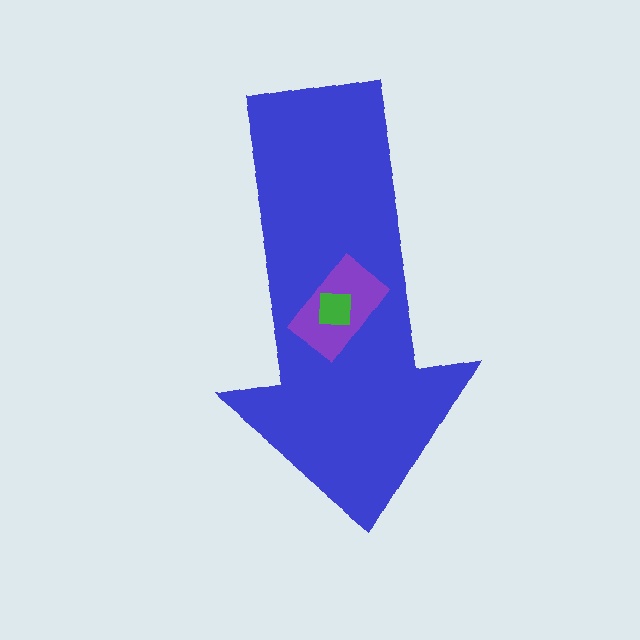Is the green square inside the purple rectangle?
Yes.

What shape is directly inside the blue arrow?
The purple rectangle.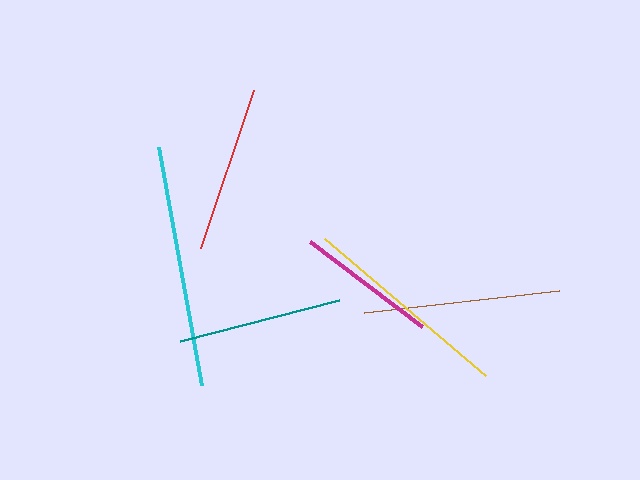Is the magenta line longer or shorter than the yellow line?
The yellow line is longer than the magenta line.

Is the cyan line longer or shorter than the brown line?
The cyan line is longer than the brown line.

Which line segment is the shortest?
The magenta line is the shortest at approximately 140 pixels.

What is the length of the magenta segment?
The magenta segment is approximately 140 pixels long.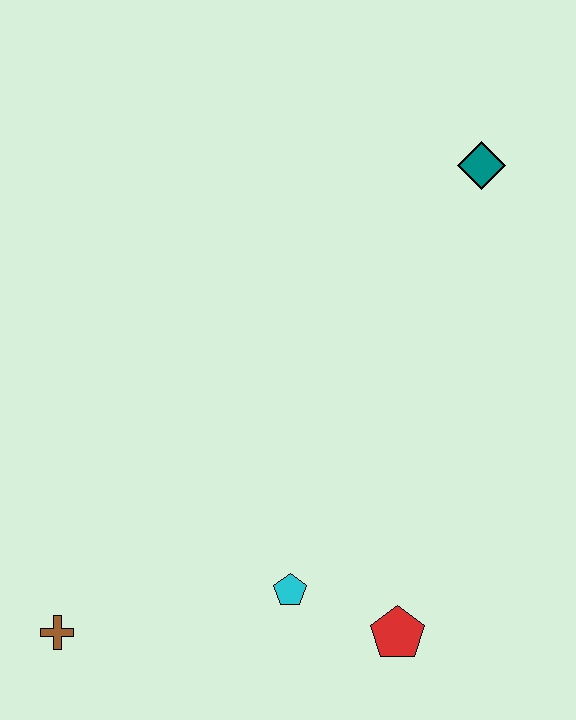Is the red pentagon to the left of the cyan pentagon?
No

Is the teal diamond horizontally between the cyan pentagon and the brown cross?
No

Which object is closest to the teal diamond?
The cyan pentagon is closest to the teal diamond.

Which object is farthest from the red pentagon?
The teal diamond is farthest from the red pentagon.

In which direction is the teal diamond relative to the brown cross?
The teal diamond is above the brown cross.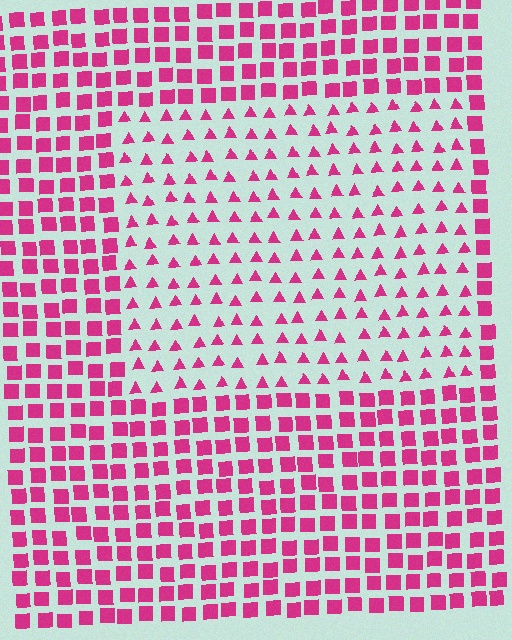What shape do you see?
I see a rectangle.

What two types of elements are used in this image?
The image uses triangles inside the rectangle region and squares outside it.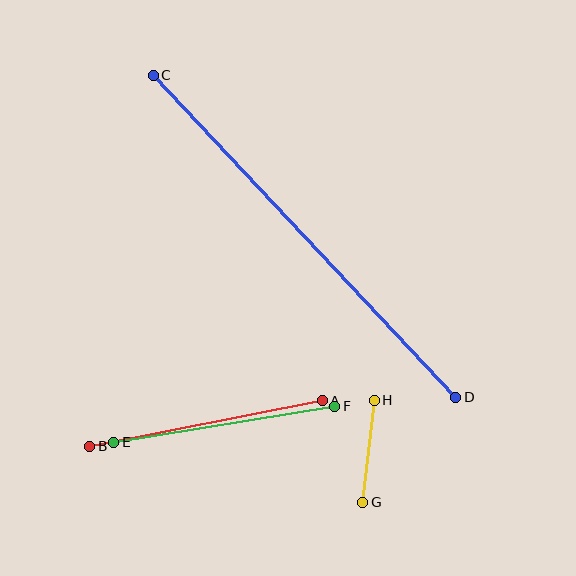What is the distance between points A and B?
The distance is approximately 237 pixels.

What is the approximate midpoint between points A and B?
The midpoint is at approximately (206, 424) pixels.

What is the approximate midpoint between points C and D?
The midpoint is at approximately (305, 236) pixels.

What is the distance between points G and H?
The distance is approximately 103 pixels.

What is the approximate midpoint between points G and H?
The midpoint is at approximately (369, 451) pixels.